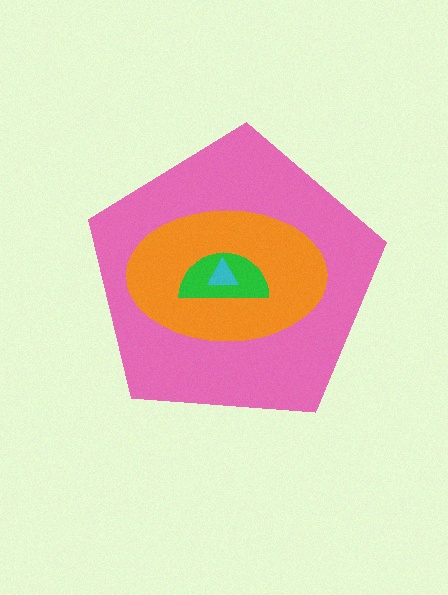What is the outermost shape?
The pink pentagon.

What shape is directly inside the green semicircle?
The cyan triangle.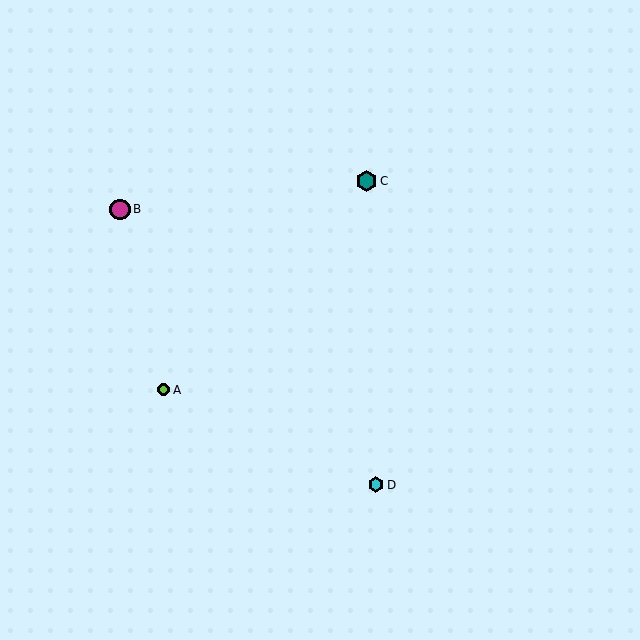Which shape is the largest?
The teal hexagon (labeled C) is the largest.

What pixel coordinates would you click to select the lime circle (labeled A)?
Click at (164, 390) to select the lime circle A.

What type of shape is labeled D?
Shape D is a cyan hexagon.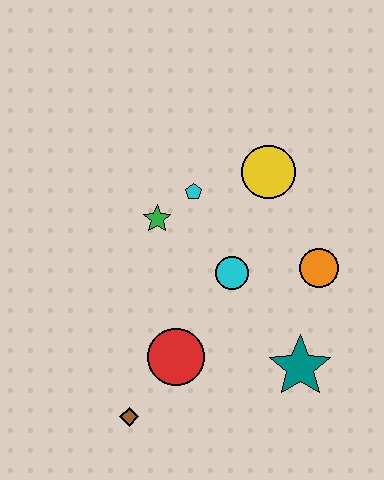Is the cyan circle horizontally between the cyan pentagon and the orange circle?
Yes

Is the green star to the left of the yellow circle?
Yes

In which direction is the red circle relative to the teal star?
The red circle is to the left of the teal star.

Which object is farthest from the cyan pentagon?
The brown diamond is farthest from the cyan pentagon.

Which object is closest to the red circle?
The brown diamond is closest to the red circle.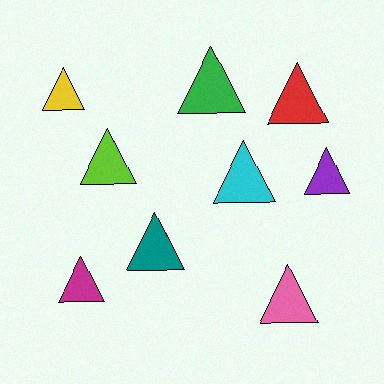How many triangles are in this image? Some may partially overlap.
There are 9 triangles.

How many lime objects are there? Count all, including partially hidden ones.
There is 1 lime object.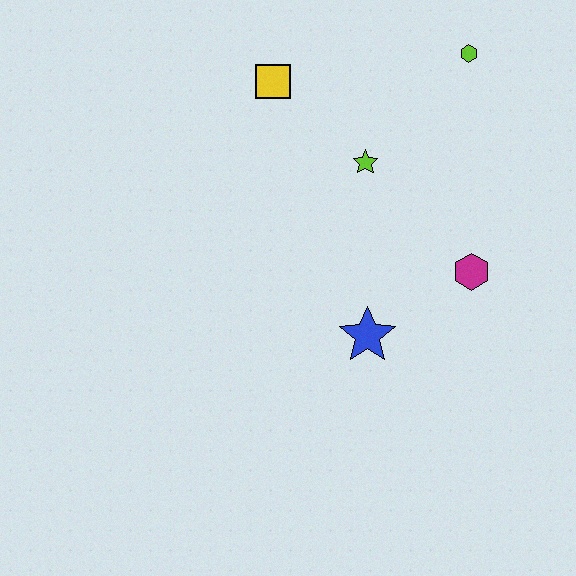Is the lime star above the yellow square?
No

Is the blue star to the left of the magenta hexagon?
Yes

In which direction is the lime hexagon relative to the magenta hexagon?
The lime hexagon is above the magenta hexagon.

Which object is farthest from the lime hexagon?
The blue star is farthest from the lime hexagon.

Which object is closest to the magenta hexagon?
The blue star is closest to the magenta hexagon.